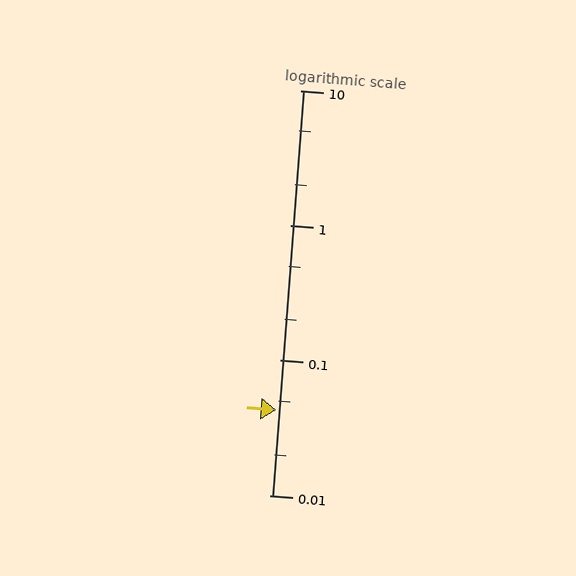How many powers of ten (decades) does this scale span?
The scale spans 3 decades, from 0.01 to 10.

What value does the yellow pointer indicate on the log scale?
The pointer indicates approximately 0.043.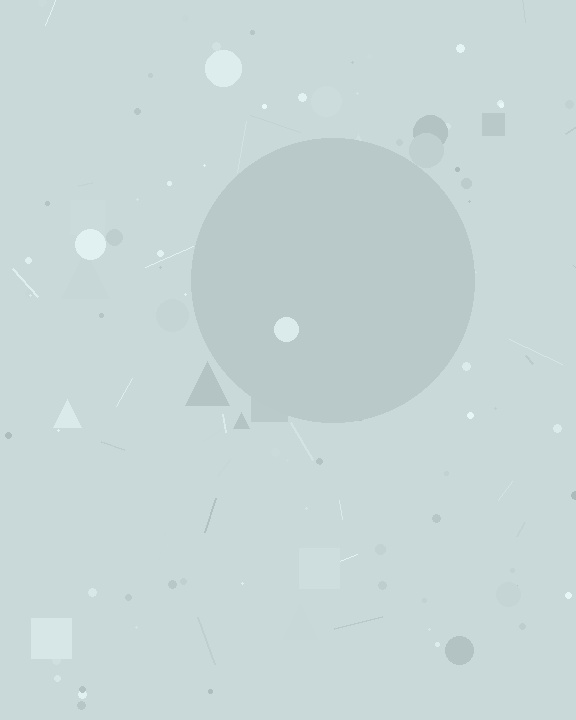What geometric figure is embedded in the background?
A circle is embedded in the background.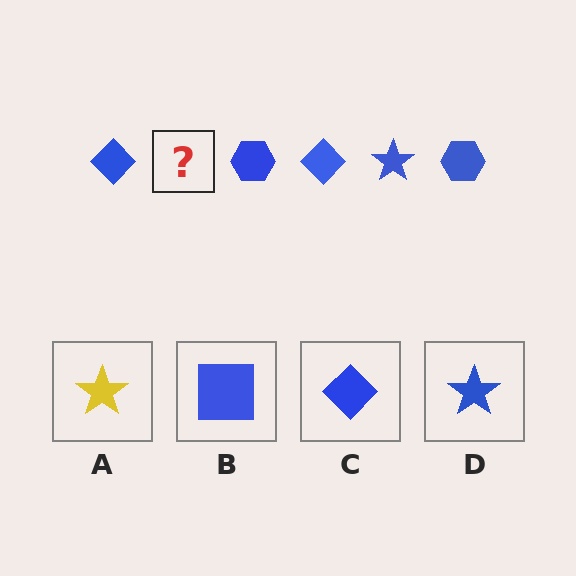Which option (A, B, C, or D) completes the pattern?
D.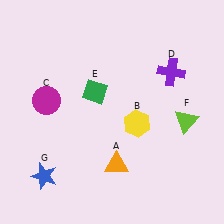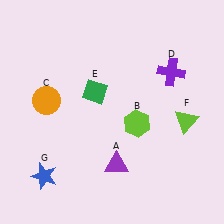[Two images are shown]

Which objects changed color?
A changed from orange to purple. B changed from yellow to lime. C changed from magenta to orange.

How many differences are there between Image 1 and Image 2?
There are 3 differences between the two images.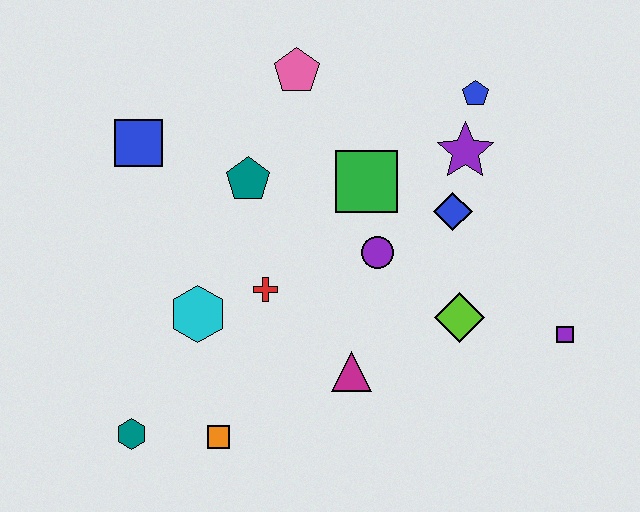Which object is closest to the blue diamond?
The purple star is closest to the blue diamond.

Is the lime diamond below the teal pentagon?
Yes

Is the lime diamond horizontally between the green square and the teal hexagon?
No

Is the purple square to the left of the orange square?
No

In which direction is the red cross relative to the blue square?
The red cross is below the blue square.